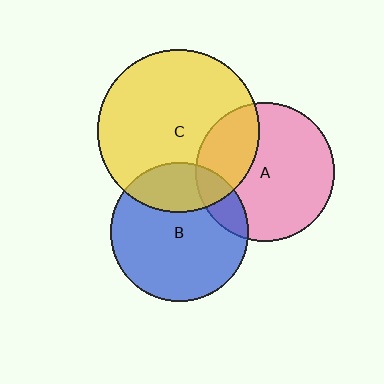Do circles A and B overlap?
Yes.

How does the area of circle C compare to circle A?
Approximately 1.4 times.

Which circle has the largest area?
Circle C (yellow).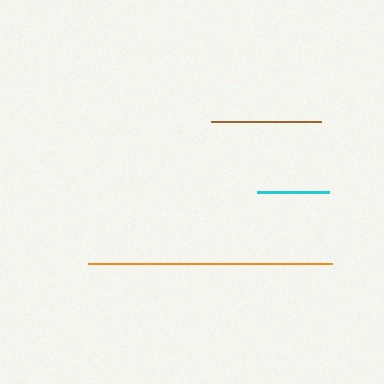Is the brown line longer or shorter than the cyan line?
The brown line is longer than the cyan line.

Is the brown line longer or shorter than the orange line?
The orange line is longer than the brown line.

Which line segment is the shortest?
The cyan line is the shortest at approximately 71 pixels.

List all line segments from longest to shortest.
From longest to shortest: orange, brown, cyan.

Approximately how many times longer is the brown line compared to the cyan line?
The brown line is approximately 1.6 times the length of the cyan line.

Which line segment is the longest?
The orange line is the longest at approximately 244 pixels.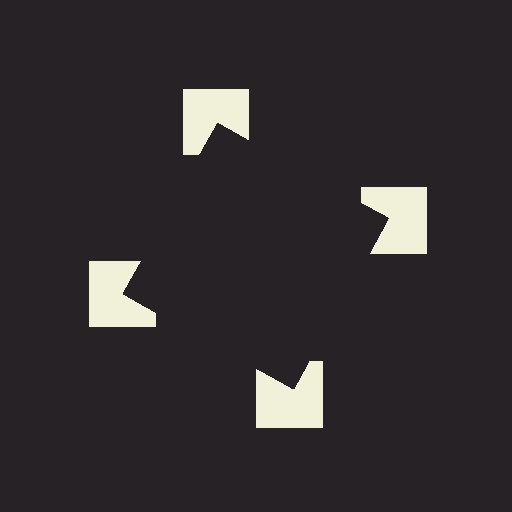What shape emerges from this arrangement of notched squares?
An illusory square — its edges are inferred from the aligned wedge cuts in the notched squares, not physically drawn.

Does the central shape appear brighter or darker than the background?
It typically appears slightly darker than the background, even though no actual brightness change is drawn.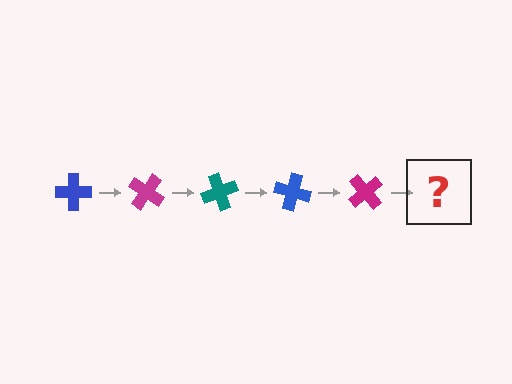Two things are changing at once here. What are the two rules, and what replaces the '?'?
The two rules are that it rotates 35 degrees each step and the color cycles through blue, magenta, and teal. The '?' should be a teal cross, rotated 175 degrees from the start.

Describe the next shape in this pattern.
It should be a teal cross, rotated 175 degrees from the start.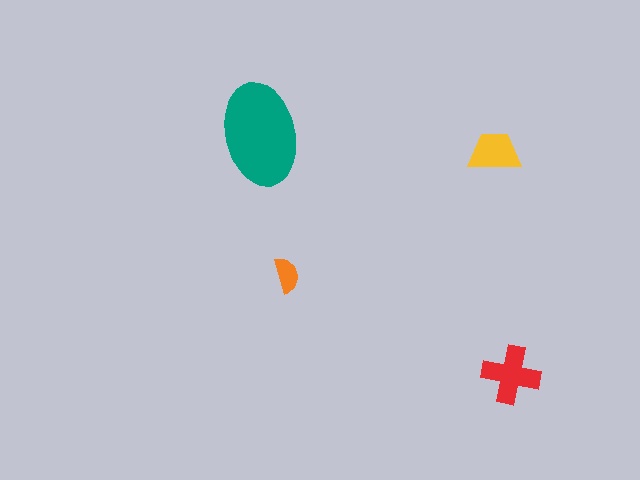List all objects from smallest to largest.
The orange semicircle, the yellow trapezoid, the red cross, the teal ellipse.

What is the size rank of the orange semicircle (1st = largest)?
4th.